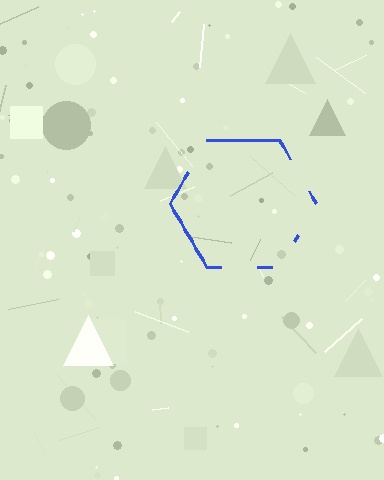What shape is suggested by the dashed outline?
The dashed outline suggests a hexagon.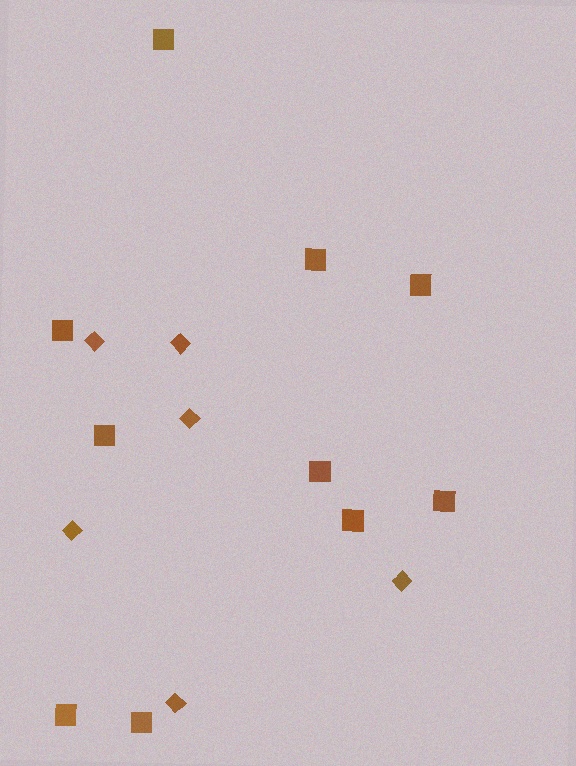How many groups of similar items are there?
There are 2 groups: one group of squares (10) and one group of diamonds (6).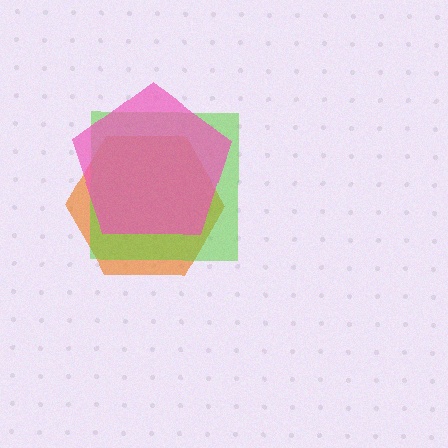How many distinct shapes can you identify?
There are 3 distinct shapes: an orange hexagon, a lime square, a pink pentagon.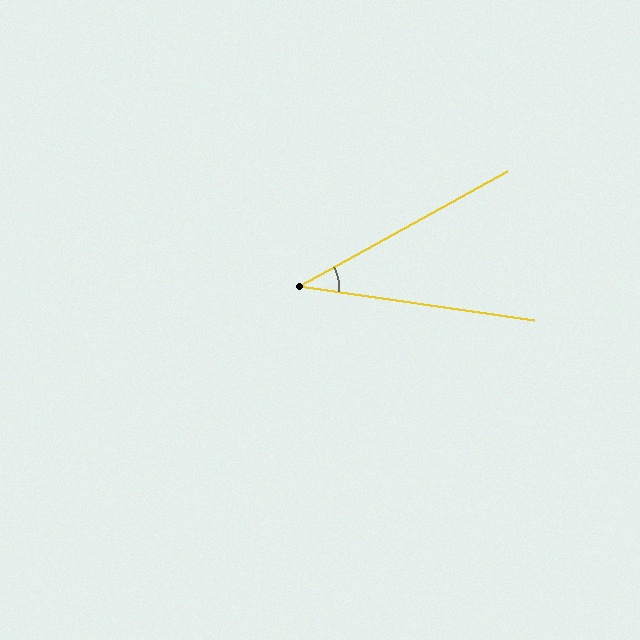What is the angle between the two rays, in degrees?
Approximately 37 degrees.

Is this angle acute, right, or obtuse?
It is acute.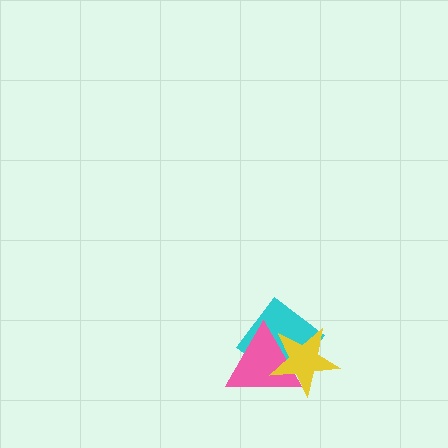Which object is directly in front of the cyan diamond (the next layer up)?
The pink triangle is directly in front of the cyan diamond.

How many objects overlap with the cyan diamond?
2 objects overlap with the cyan diamond.